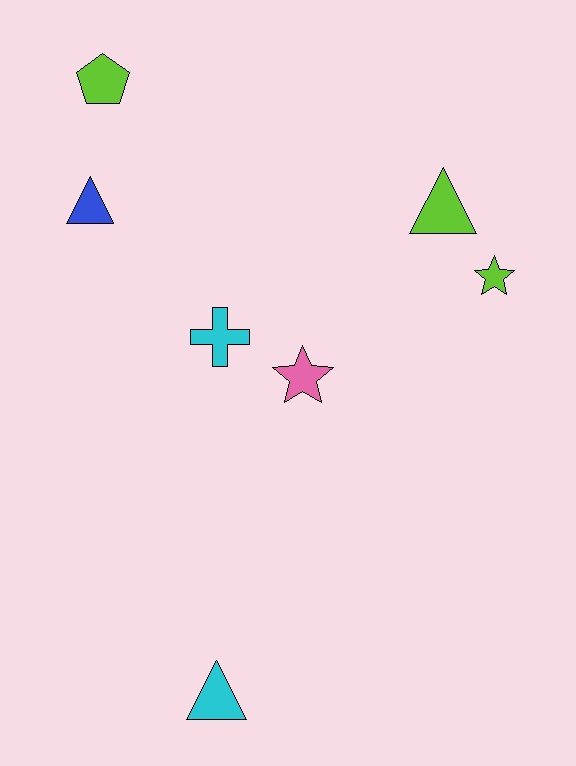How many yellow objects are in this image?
There are no yellow objects.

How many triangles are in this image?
There are 3 triangles.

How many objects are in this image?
There are 7 objects.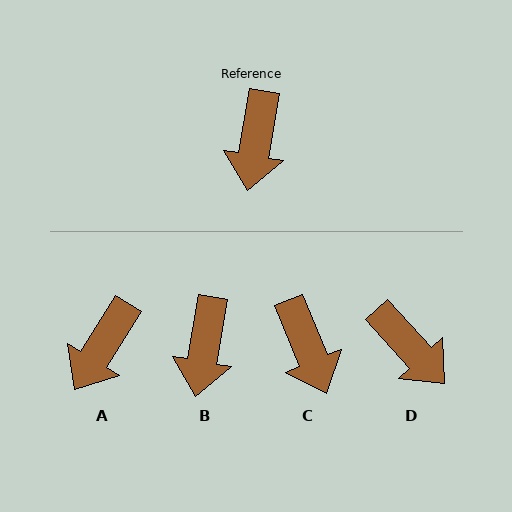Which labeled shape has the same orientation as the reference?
B.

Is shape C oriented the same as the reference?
No, it is off by about 32 degrees.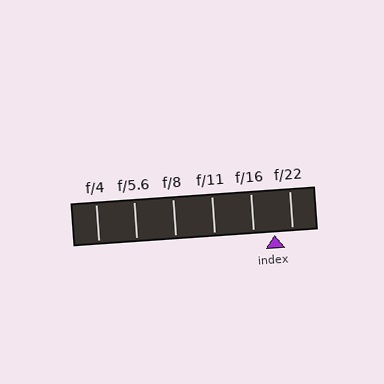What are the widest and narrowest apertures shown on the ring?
The widest aperture shown is f/4 and the narrowest is f/22.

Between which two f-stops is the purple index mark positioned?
The index mark is between f/16 and f/22.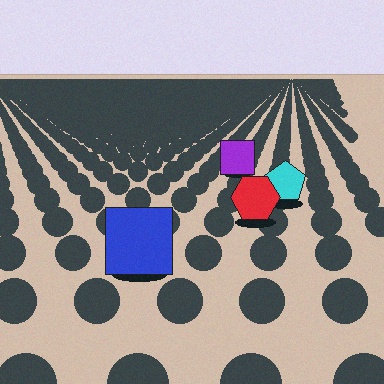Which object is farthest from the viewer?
The purple square is farthest from the viewer. It appears smaller and the ground texture around it is denser.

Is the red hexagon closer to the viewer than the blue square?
No. The blue square is closer — you can tell from the texture gradient: the ground texture is coarser near it.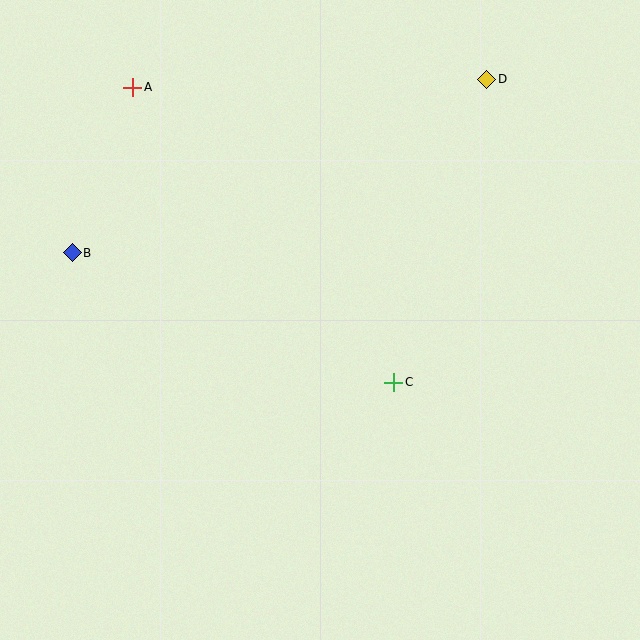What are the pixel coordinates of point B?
Point B is at (72, 253).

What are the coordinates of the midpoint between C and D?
The midpoint between C and D is at (440, 231).